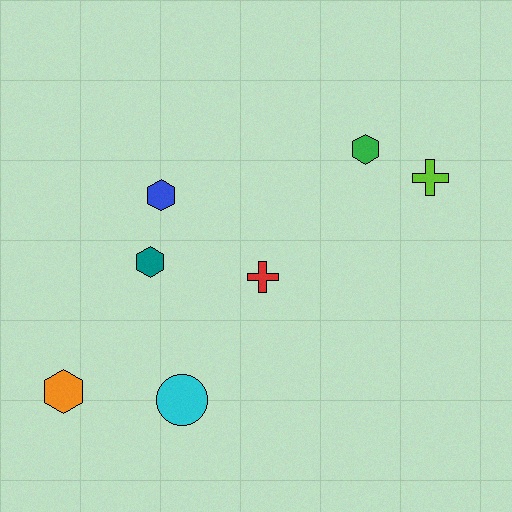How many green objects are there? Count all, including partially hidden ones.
There is 1 green object.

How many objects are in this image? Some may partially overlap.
There are 7 objects.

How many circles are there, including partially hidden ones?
There is 1 circle.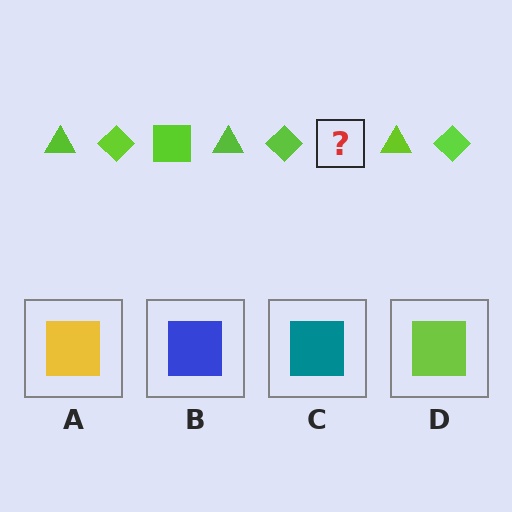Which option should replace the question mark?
Option D.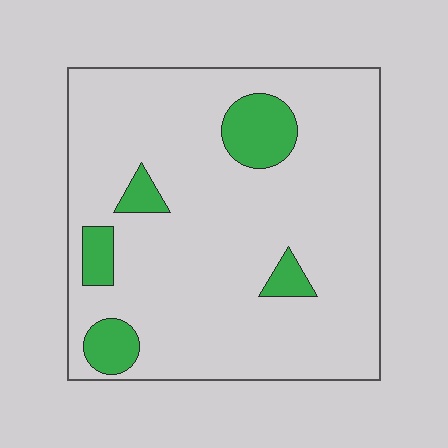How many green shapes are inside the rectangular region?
5.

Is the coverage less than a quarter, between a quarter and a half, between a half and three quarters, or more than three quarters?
Less than a quarter.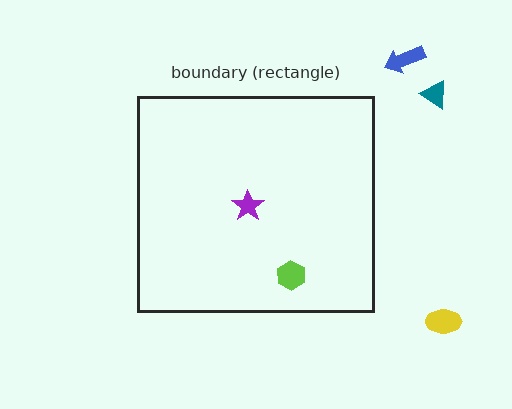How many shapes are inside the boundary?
2 inside, 3 outside.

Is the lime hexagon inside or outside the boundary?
Inside.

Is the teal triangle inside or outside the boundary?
Outside.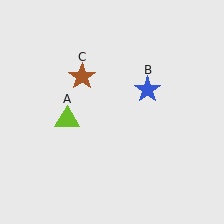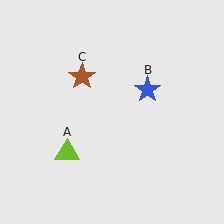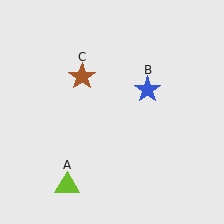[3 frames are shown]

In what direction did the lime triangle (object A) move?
The lime triangle (object A) moved down.